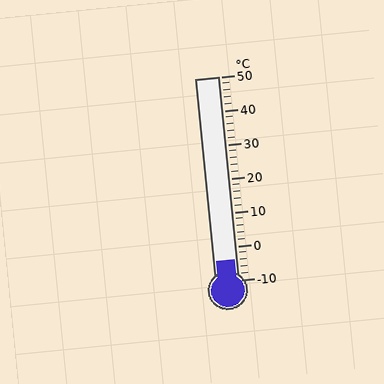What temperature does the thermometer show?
The thermometer shows approximately -4°C.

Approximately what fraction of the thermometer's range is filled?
The thermometer is filled to approximately 10% of its range.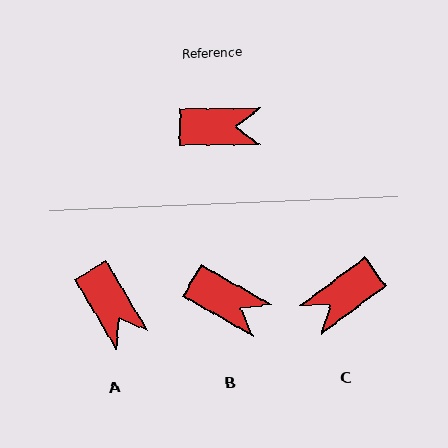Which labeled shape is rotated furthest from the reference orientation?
C, about 143 degrees away.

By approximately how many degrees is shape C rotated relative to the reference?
Approximately 143 degrees clockwise.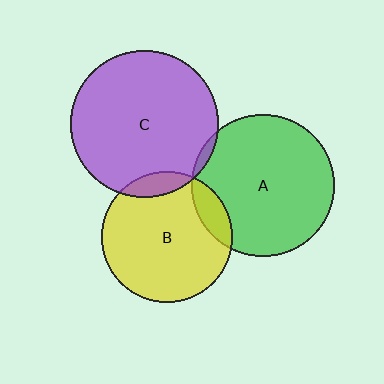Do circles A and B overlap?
Yes.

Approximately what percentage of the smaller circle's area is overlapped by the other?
Approximately 10%.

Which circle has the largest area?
Circle C (purple).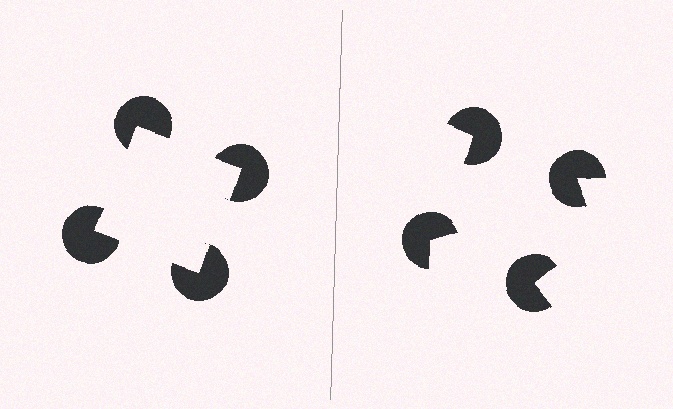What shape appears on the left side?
An illusory square.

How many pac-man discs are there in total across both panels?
8 — 4 on each side.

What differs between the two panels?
The pac-man discs are positioned identically on both sides; only the wedge orientations differ. On the left they align to a square; on the right they are misaligned.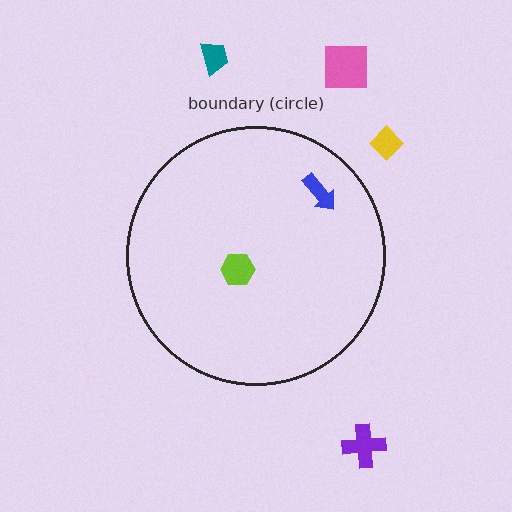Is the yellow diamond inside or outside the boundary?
Outside.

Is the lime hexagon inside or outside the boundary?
Inside.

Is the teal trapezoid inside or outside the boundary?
Outside.